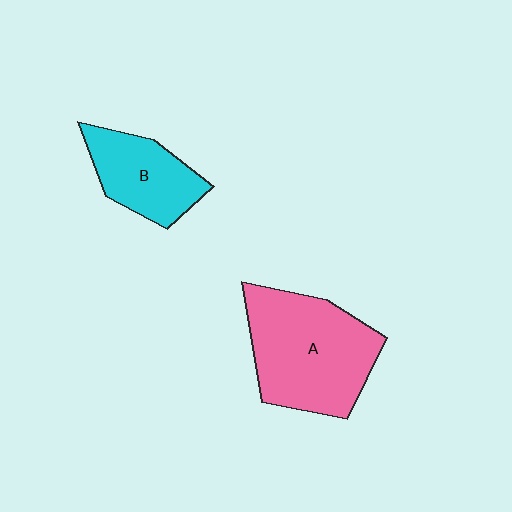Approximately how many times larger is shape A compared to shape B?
Approximately 1.7 times.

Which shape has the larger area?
Shape A (pink).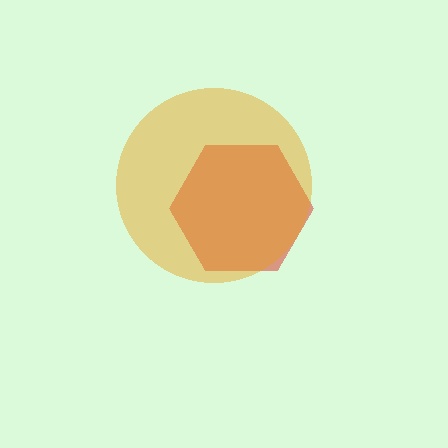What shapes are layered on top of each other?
The layered shapes are: a red hexagon, an orange circle.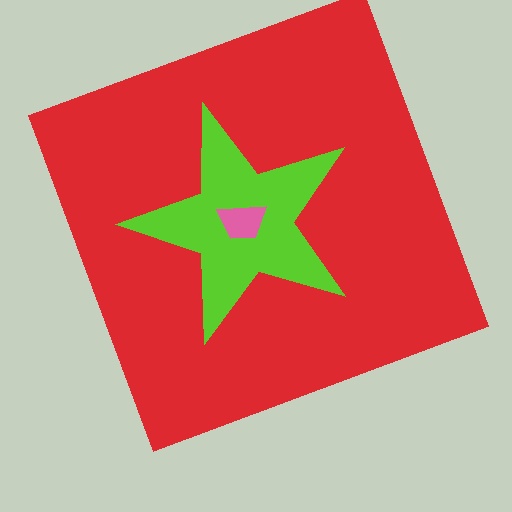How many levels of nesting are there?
3.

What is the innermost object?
The pink trapezoid.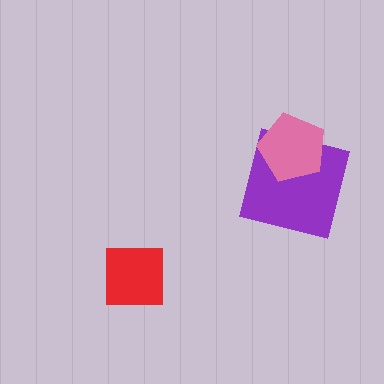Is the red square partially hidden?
No, no other shape covers it.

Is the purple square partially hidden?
Yes, it is partially covered by another shape.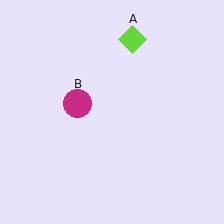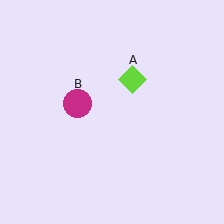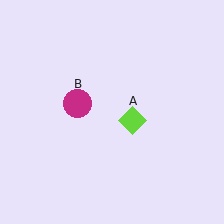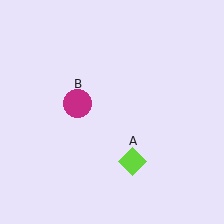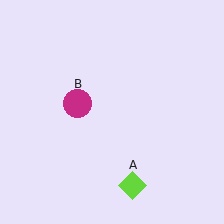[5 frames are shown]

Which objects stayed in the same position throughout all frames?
Magenta circle (object B) remained stationary.